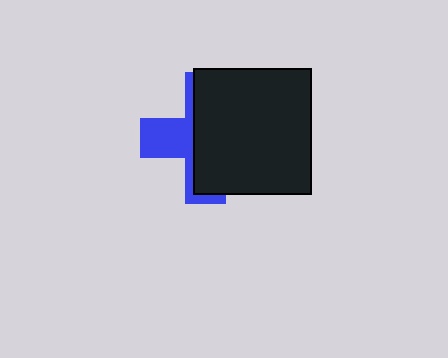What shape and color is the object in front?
The object in front is a black rectangle.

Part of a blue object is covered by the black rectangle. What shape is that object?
It is a cross.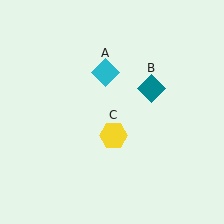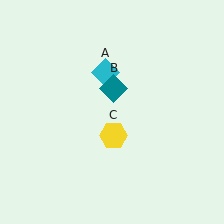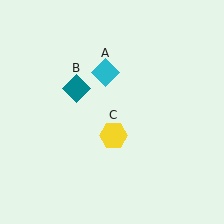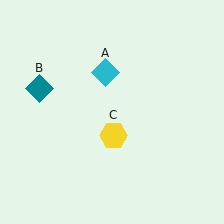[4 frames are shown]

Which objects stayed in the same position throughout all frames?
Cyan diamond (object A) and yellow hexagon (object C) remained stationary.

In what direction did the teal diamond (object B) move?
The teal diamond (object B) moved left.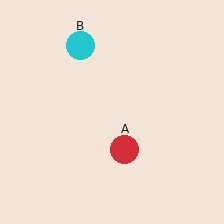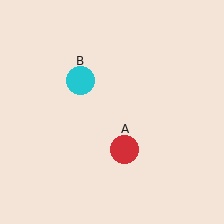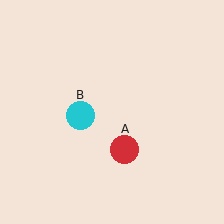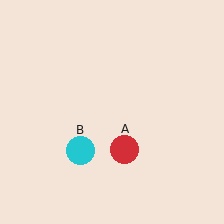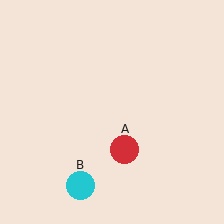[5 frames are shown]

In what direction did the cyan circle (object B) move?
The cyan circle (object B) moved down.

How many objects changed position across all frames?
1 object changed position: cyan circle (object B).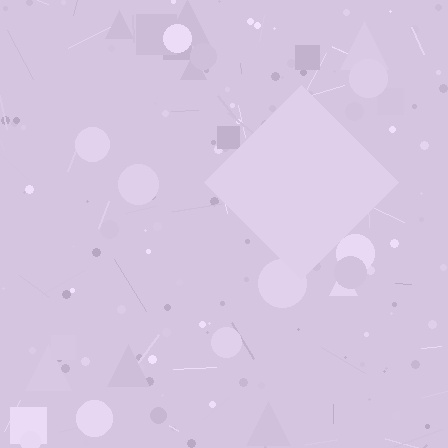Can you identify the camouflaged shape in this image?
The camouflaged shape is a diamond.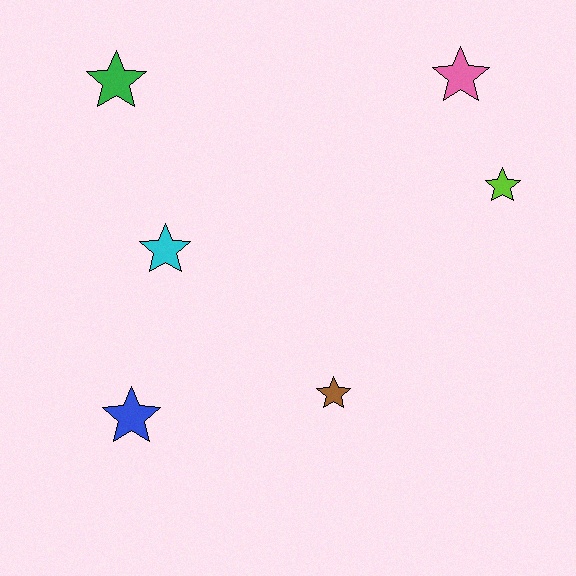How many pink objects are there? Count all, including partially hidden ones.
There is 1 pink object.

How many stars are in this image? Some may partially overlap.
There are 6 stars.